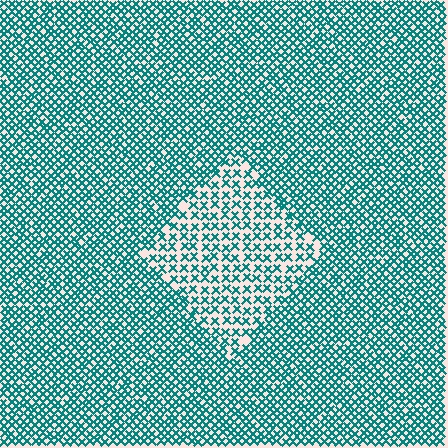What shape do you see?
I see a diamond.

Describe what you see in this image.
The image contains small teal elements arranged at two different densities. A diamond-shaped region is visible where the elements are less densely packed than the surrounding area.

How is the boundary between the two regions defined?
The boundary is defined by a change in element density (approximately 1.8x ratio). All elements are the same color, size, and shape.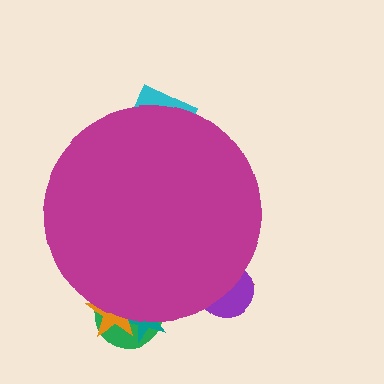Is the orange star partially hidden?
Yes, the orange star is partially hidden behind the magenta circle.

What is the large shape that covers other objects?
A magenta circle.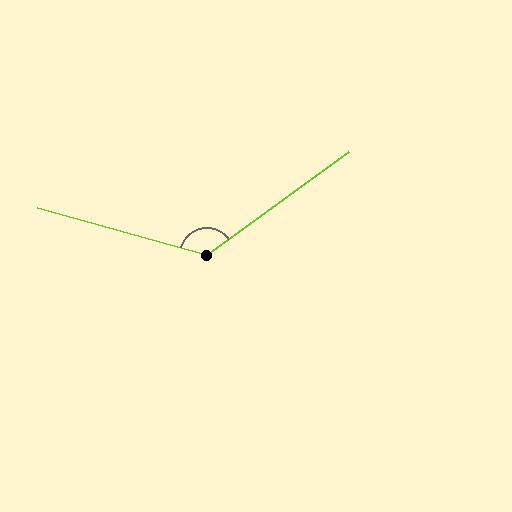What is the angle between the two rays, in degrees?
Approximately 129 degrees.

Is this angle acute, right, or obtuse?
It is obtuse.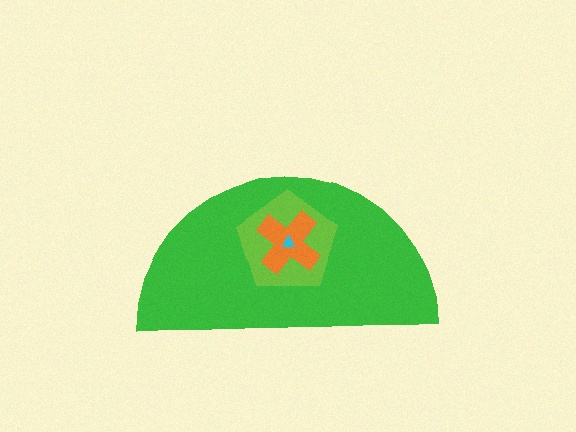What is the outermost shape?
The green semicircle.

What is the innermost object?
The cyan triangle.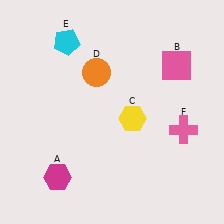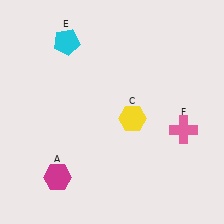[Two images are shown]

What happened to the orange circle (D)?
The orange circle (D) was removed in Image 2. It was in the top-left area of Image 1.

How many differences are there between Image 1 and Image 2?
There are 2 differences between the two images.